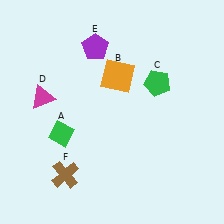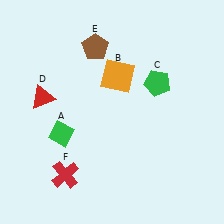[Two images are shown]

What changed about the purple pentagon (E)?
In Image 1, E is purple. In Image 2, it changed to brown.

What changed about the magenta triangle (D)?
In Image 1, D is magenta. In Image 2, it changed to red.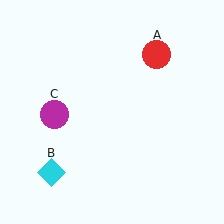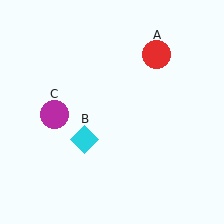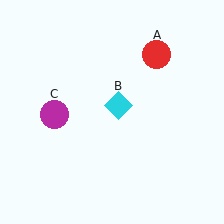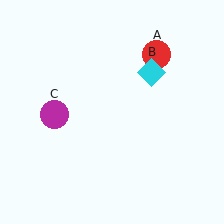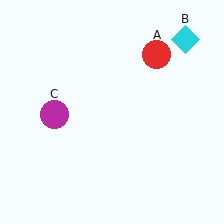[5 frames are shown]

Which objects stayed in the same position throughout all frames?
Red circle (object A) and magenta circle (object C) remained stationary.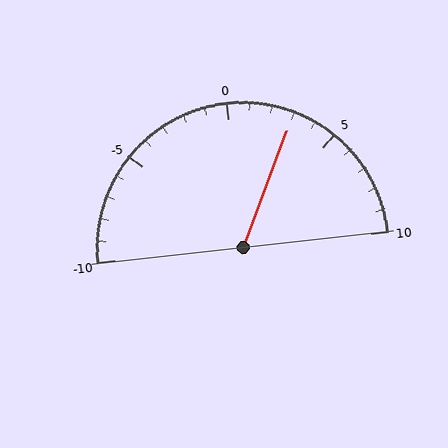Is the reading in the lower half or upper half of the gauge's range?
The reading is in the upper half of the range (-10 to 10).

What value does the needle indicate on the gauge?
The needle indicates approximately 3.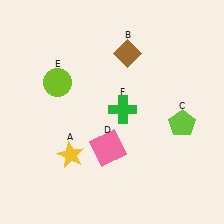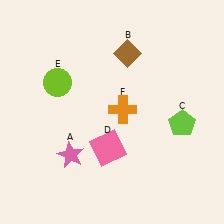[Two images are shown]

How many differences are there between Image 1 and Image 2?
There are 2 differences between the two images.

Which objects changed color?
A changed from yellow to pink. F changed from green to orange.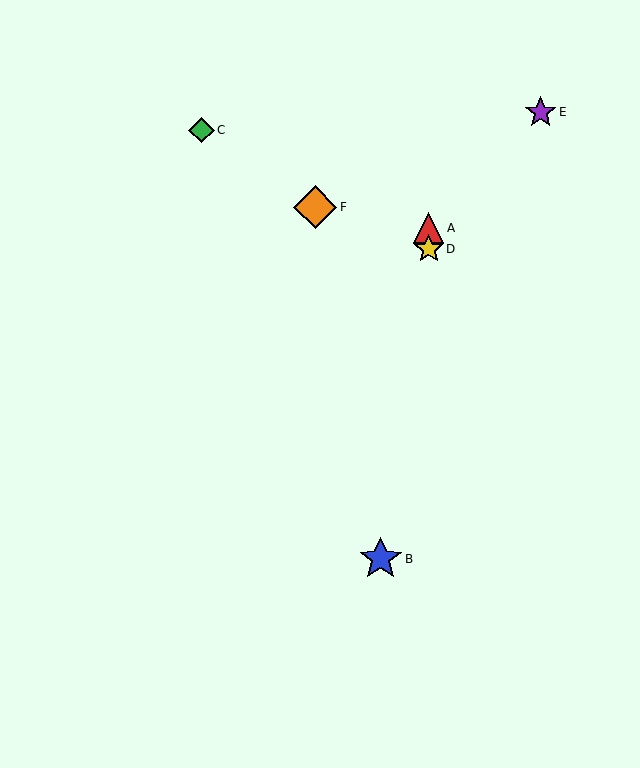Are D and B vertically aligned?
No, D is at x≈429 and B is at x≈381.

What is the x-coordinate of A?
Object A is at x≈429.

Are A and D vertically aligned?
Yes, both are at x≈429.